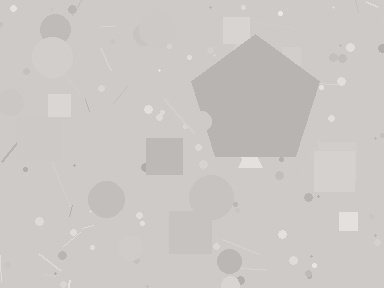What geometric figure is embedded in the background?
A pentagon is embedded in the background.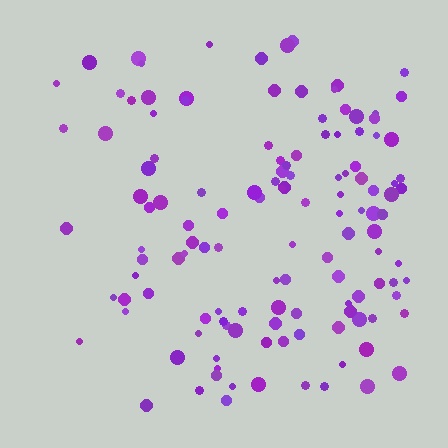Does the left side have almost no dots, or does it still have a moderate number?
Still a moderate number, just noticeably fewer than the right.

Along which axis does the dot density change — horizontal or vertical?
Horizontal.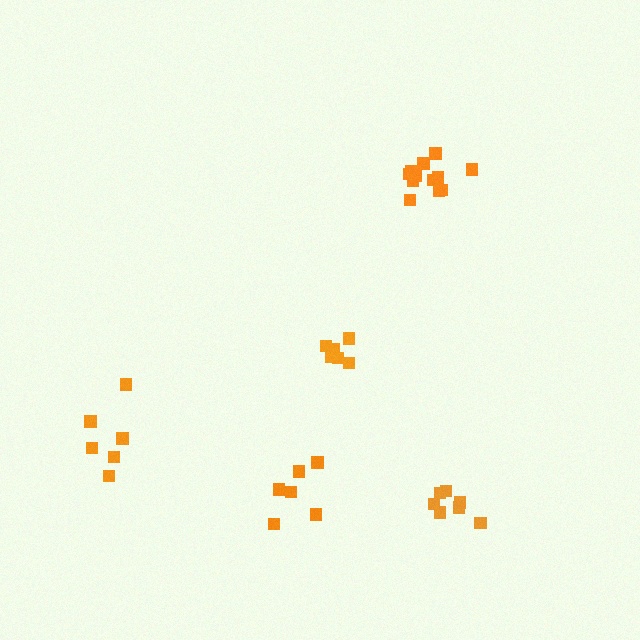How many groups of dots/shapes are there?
There are 5 groups.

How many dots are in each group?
Group 1: 6 dots, Group 2: 7 dots, Group 3: 6 dots, Group 4: 12 dots, Group 5: 6 dots (37 total).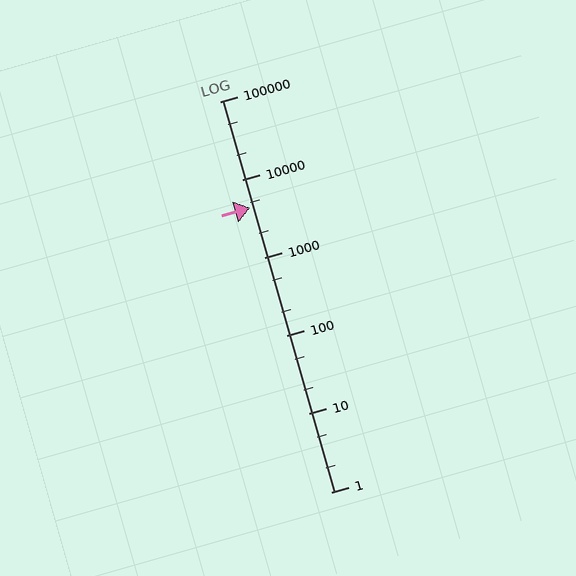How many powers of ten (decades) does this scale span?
The scale spans 5 decades, from 1 to 100000.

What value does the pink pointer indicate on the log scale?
The pointer indicates approximately 4400.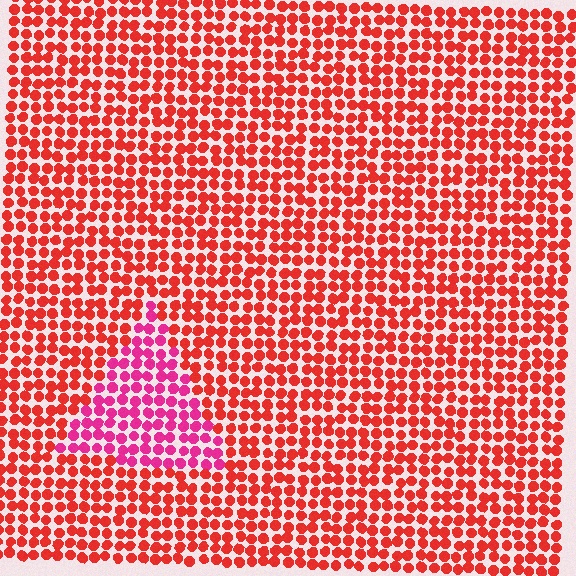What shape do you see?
I see a triangle.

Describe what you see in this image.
The image is filled with small red elements in a uniform arrangement. A triangle-shaped region is visible where the elements are tinted to a slightly different hue, forming a subtle color boundary.